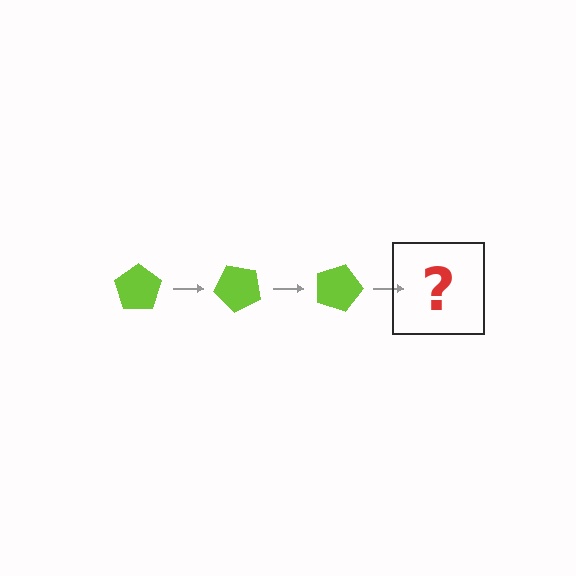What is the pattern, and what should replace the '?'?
The pattern is that the pentagon rotates 45 degrees each step. The '?' should be a lime pentagon rotated 135 degrees.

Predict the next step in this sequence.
The next step is a lime pentagon rotated 135 degrees.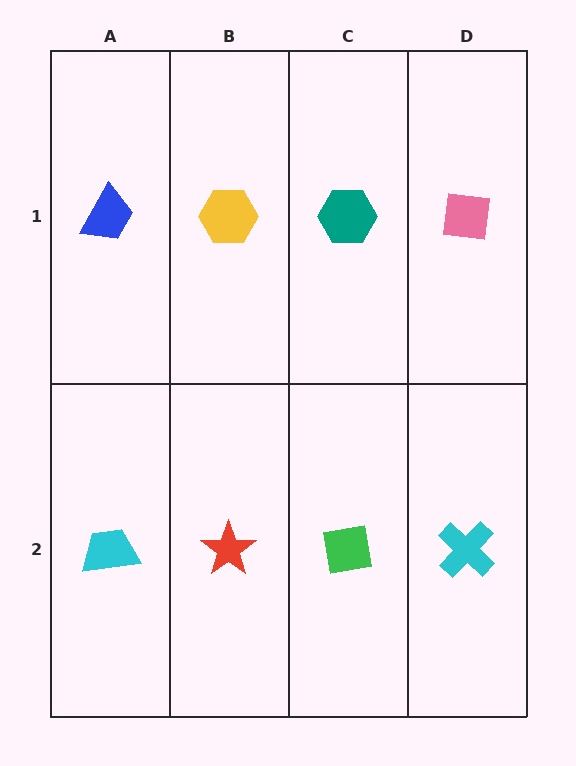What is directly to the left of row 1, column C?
A yellow hexagon.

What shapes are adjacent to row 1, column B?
A red star (row 2, column B), a blue trapezoid (row 1, column A), a teal hexagon (row 1, column C).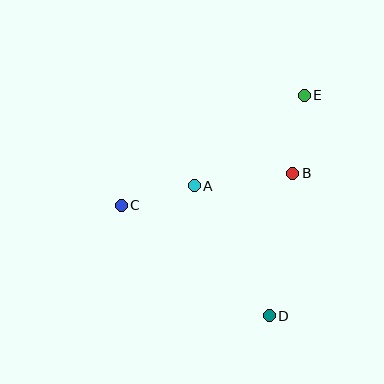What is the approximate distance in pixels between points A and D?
The distance between A and D is approximately 150 pixels.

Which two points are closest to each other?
Points A and C are closest to each other.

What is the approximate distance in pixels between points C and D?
The distance between C and D is approximately 185 pixels.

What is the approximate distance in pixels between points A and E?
The distance between A and E is approximately 142 pixels.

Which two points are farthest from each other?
Points D and E are farthest from each other.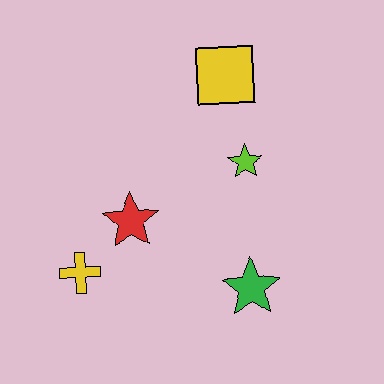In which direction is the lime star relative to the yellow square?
The lime star is below the yellow square.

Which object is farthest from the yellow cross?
The yellow square is farthest from the yellow cross.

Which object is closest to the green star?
The lime star is closest to the green star.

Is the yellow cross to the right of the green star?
No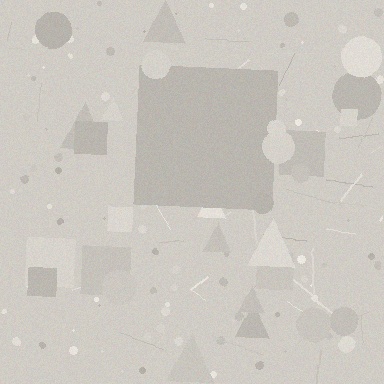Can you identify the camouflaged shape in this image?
The camouflaged shape is a square.